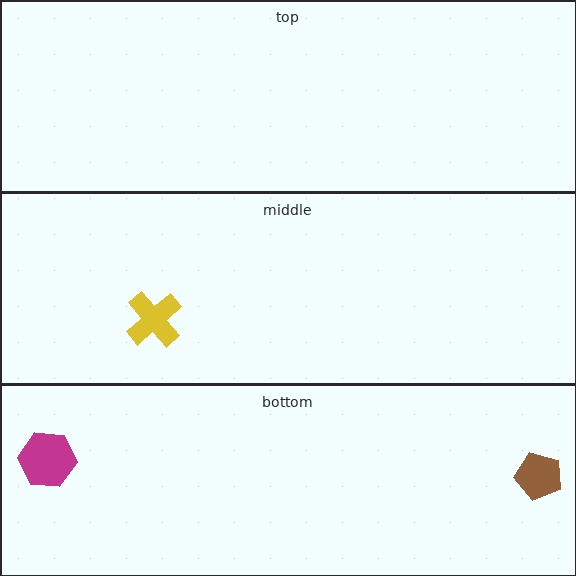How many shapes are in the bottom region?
2.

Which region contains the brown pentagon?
The bottom region.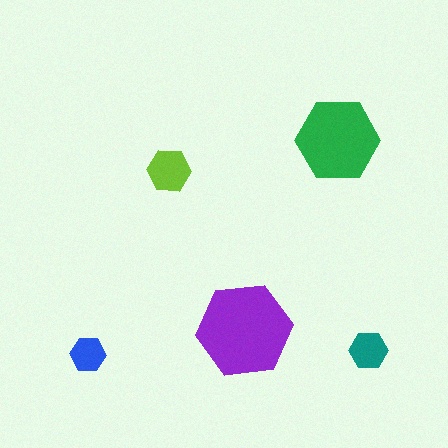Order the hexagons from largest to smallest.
the purple one, the green one, the lime one, the teal one, the blue one.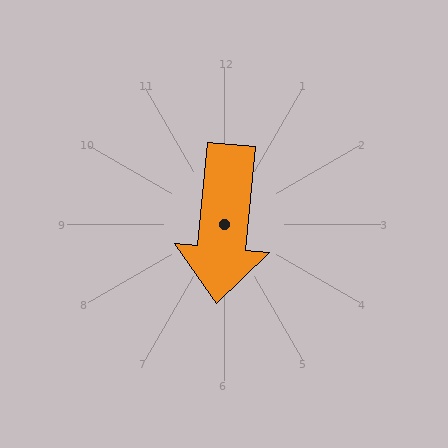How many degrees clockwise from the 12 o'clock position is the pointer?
Approximately 186 degrees.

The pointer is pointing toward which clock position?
Roughly 6 o'clock.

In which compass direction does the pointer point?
South.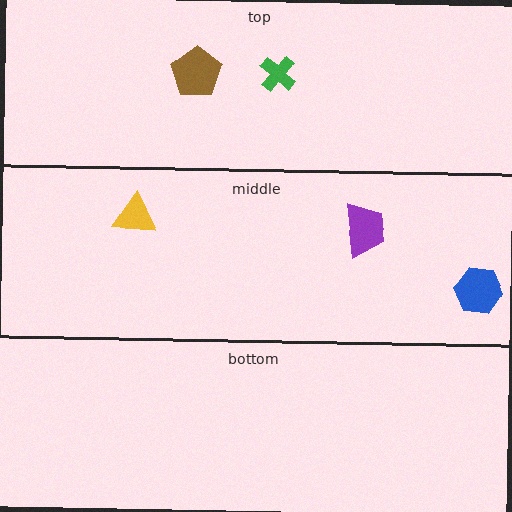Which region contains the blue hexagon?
The middle region.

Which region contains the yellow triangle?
The middle region.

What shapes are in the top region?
The brown pentagon, the green cross.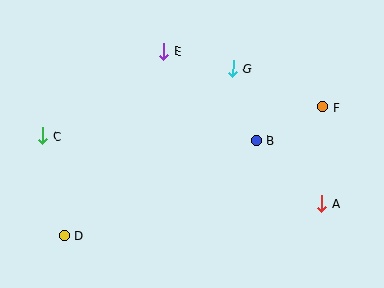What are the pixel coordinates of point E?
Point E is at (164, 51).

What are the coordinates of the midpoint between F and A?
The midpoint between F and A is at (322, 155).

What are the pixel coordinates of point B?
Point B is at (257, 140).